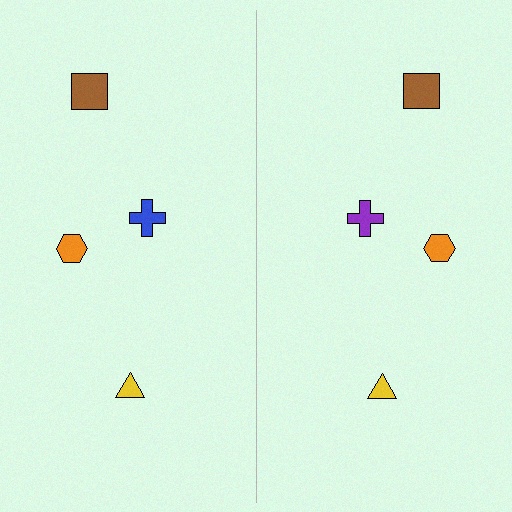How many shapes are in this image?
There are 8 shapes in this image.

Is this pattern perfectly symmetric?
No, the pattern is not perfectly symmetric. The purple cross on the right side breaks the symmetry — its mirror counterpart is blue.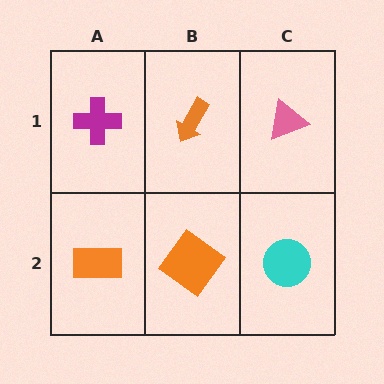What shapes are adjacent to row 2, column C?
A pink triangle (row 1, column C), an orange diamond (row 2, column B).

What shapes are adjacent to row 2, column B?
An orange arrow (row 1, column B), an orange rectangle (row 2, column A), a cyan circle (row 2, column C).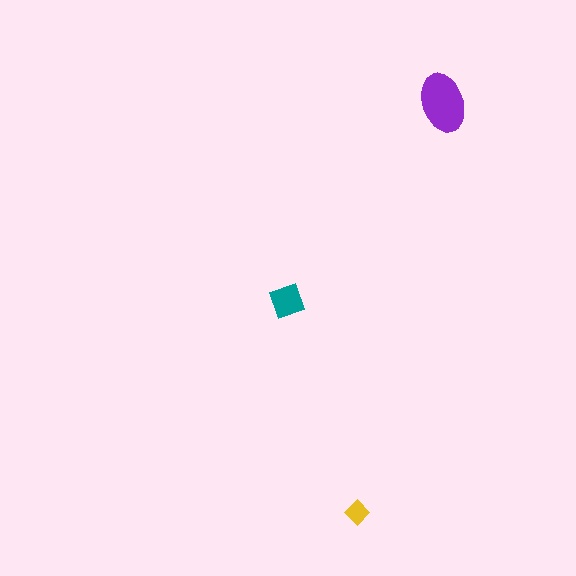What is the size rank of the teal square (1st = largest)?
2nd.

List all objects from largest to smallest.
The purple ellipse, the teal square, the yellow diamond.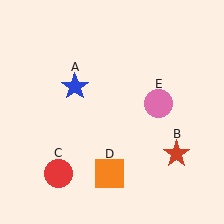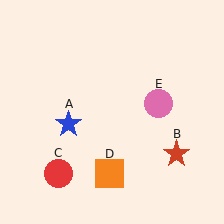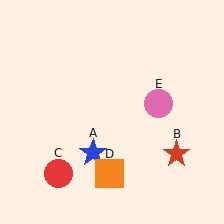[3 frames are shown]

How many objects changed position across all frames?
1 object changed position: blue star (object A).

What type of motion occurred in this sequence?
The blue star (object A) rotated counterclockwise around the center of the scene.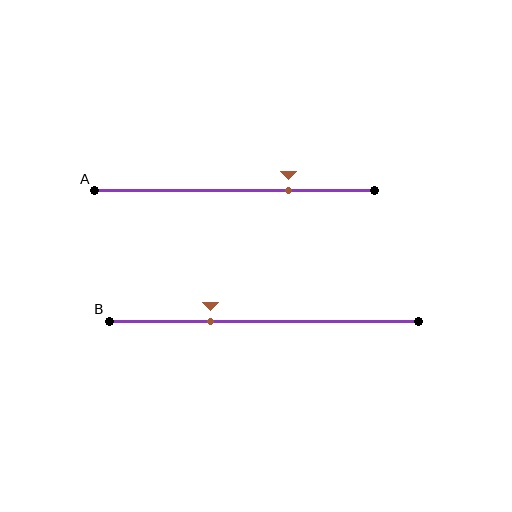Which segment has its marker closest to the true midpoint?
Segment B has its marker closest to the true midpoint.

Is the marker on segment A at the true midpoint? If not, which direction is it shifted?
No, the marker on segment A is shifted to the right by about 19% of the segment length.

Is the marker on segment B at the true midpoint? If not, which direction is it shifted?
No, the marker on segment B is shifted to the left by about 17% of the segment length.